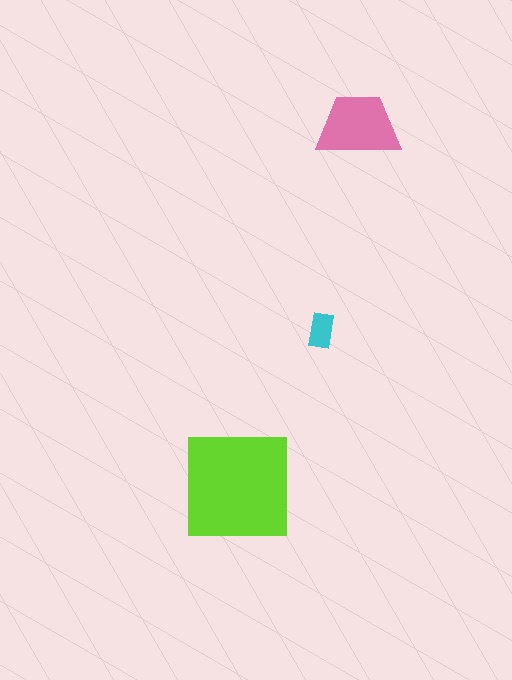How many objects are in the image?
There are 3 objects in the image.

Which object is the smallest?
The cyan rectangle.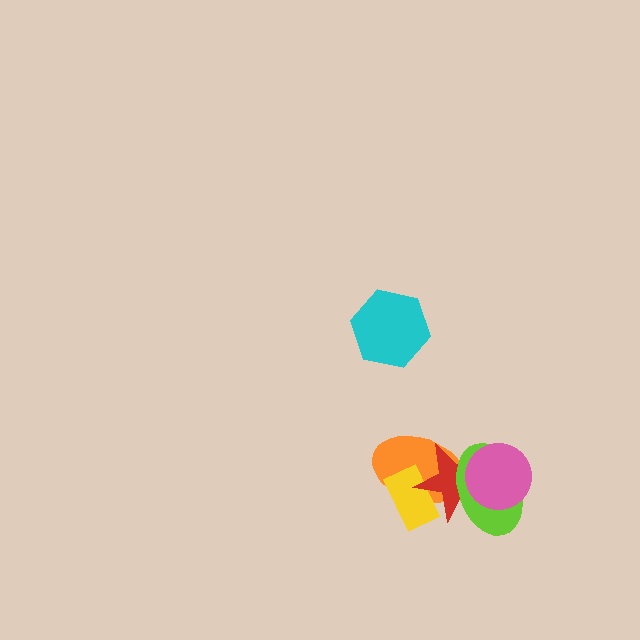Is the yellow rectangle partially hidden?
Yes, it is partially covered by another shape.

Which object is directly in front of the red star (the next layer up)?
The lime ellipse is directly in front of the red star.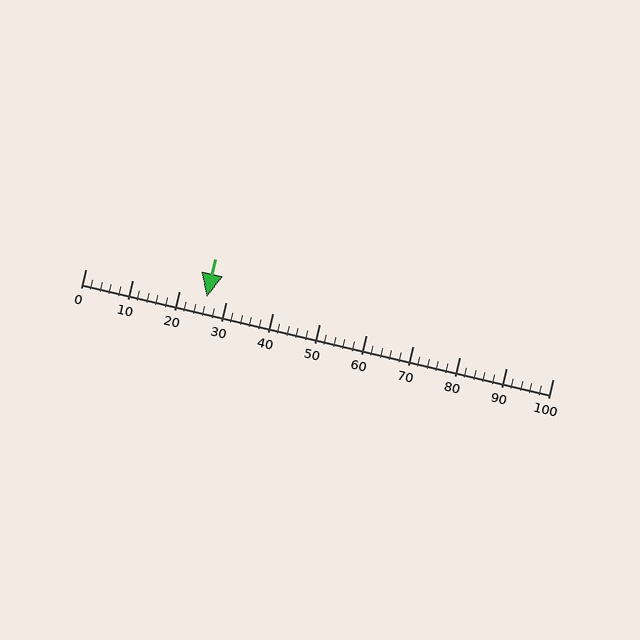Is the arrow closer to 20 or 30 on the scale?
The arrow is closer to 30.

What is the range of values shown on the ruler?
The ruler shows values from 0 to 100.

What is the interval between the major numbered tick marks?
The major tick marks are spaced 10 units apart.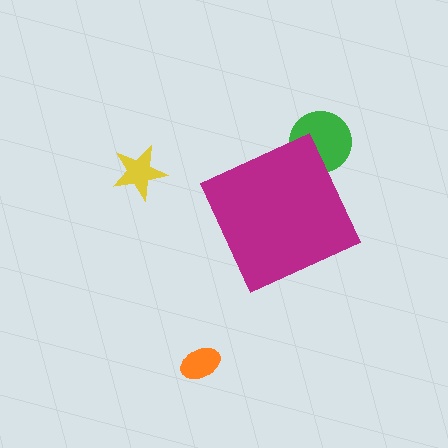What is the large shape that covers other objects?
A magenta diamond.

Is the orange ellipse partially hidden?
No, the orange ellipse is fully visible.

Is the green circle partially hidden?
Yes, the green circle is partially hidden behind the magenta diamond.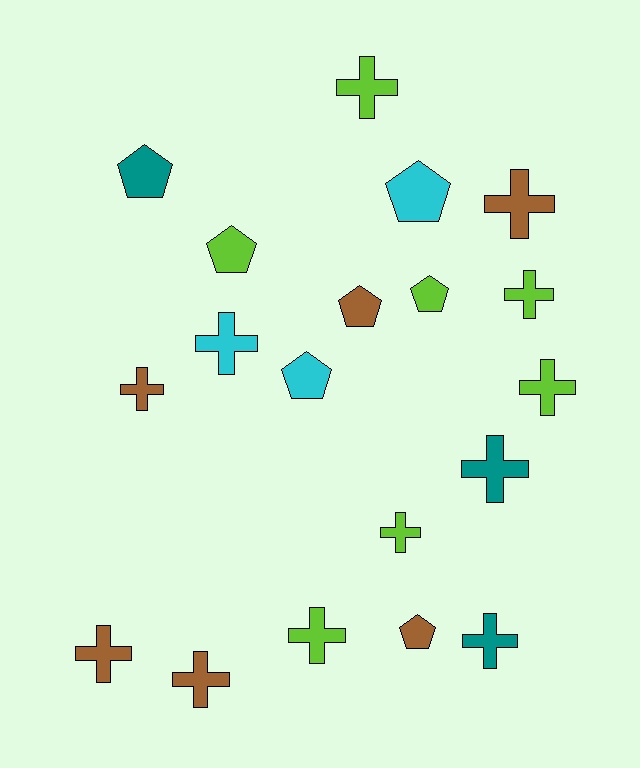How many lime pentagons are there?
There are 2 lime pentagons.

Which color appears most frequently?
Lime, with 7 objects.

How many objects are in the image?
There are 19 objects.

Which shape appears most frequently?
Cross, with 12 objects.